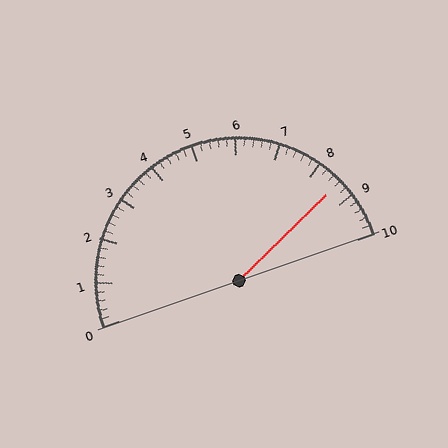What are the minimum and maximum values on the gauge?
The gauge ranges from 0 to 10.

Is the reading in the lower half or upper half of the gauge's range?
The reading is in the upper half of the range (0 to 10).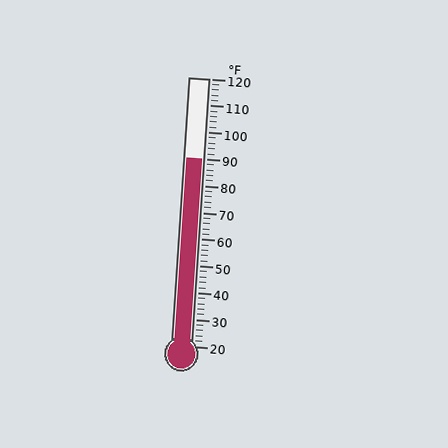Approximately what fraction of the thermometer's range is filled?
The thermometer is filled to approximately 70% of its range.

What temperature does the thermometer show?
The thermometer shows approximately 90°F.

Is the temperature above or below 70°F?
The temperature is above 70°F.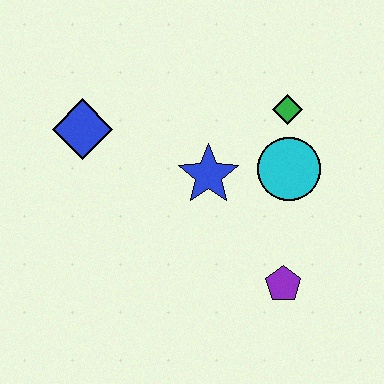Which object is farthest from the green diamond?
The blue diamond is farthest from the green diamond.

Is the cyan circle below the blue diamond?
Yes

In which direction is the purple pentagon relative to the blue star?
The purple pentagon is below the blue star.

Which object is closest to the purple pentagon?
The cyan circle is closest to the purple pentagon.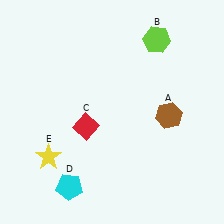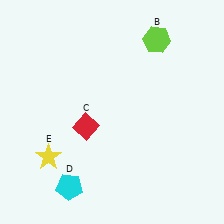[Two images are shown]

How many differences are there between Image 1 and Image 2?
There is 1 difference between the two images.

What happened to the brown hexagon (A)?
The brown hexagon (A) was removed in Image 2. It was in the bottom-right area of Image 1.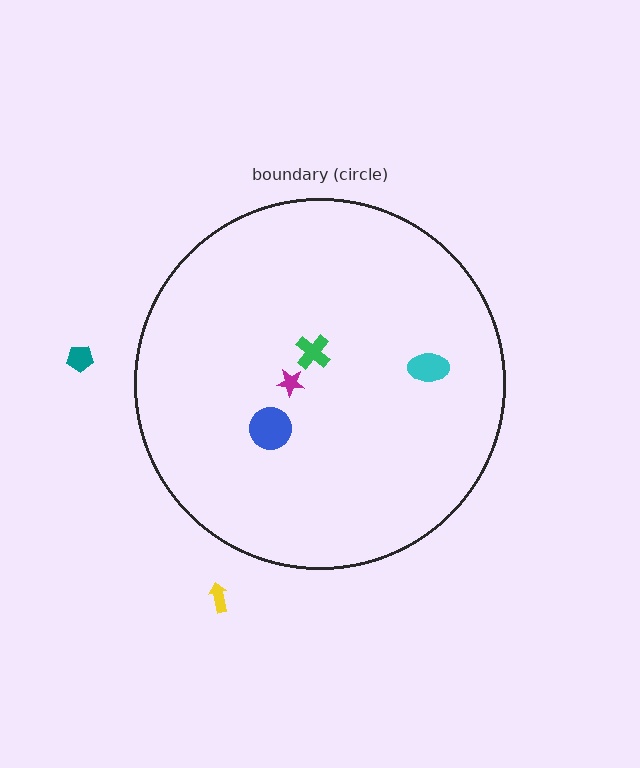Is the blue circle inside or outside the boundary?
Inside.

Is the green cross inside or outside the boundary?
Inside.